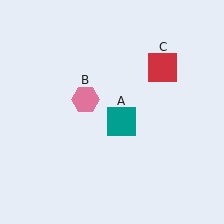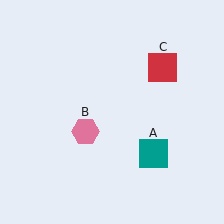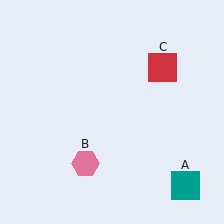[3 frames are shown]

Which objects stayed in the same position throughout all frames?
Red square (object C) remained stationary.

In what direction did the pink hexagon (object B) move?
The pink hexagon (object B) moved down.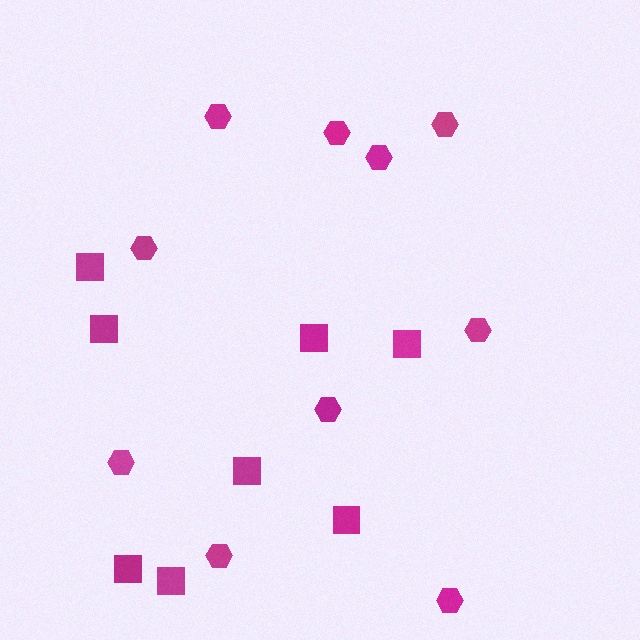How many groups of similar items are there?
There are 2 groups: one group of hexagons (10) and one group of squares (8).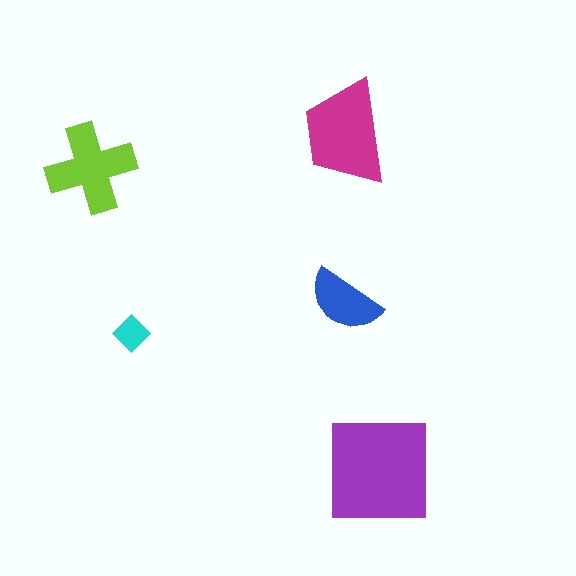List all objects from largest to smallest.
The purple square, the magenta trapezoid, the lime cross, the blue semicircle, the cyan diamond.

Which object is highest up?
The magenta trapezoid is topmost.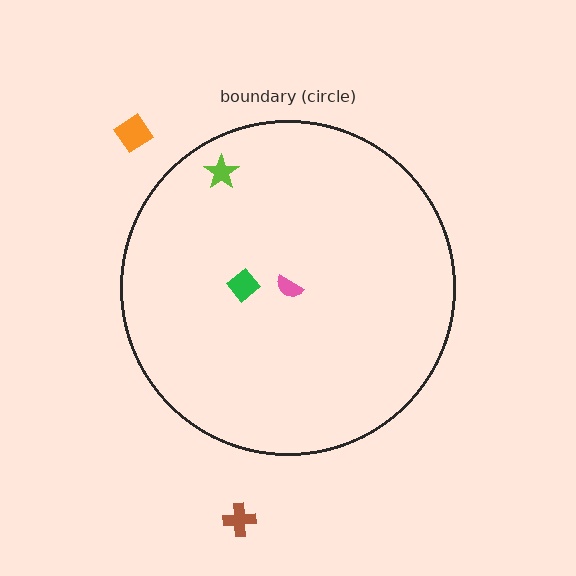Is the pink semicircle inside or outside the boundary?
Inside.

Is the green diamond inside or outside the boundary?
Inside.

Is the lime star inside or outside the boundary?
Inside.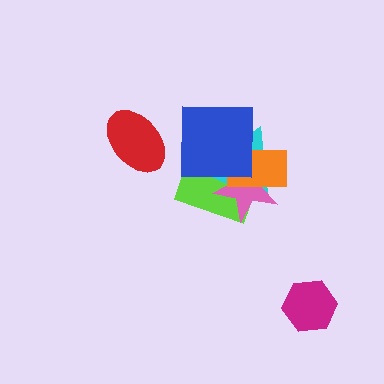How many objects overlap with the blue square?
4 objects overlap with the blue square.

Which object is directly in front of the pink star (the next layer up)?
The orange rectangle is directly in front of the pink star.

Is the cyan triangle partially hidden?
Yes, it is partially covered by another shape.